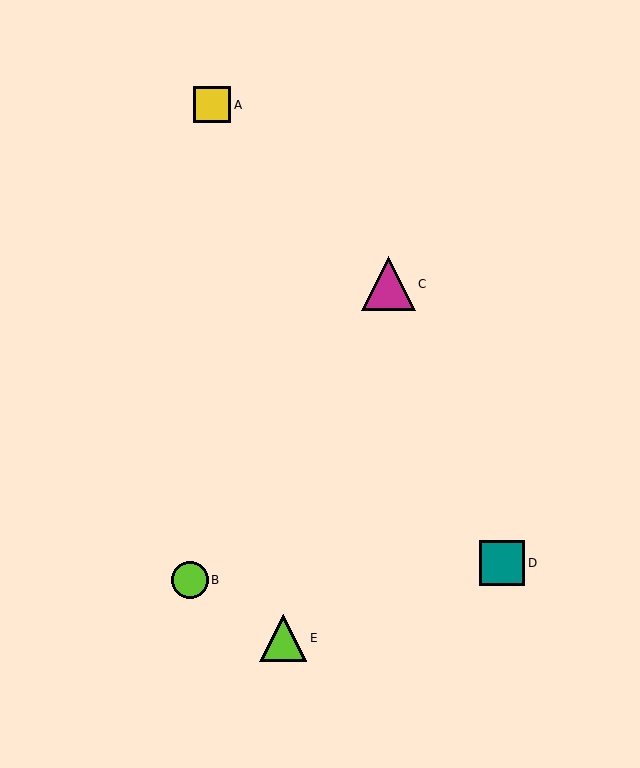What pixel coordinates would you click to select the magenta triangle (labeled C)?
Click at (388, 284) to select the magenta triangle C.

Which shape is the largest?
The magenta triangle (labeled C) is the largest.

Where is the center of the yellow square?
The center of the yellow square is at (212, 105).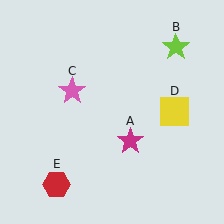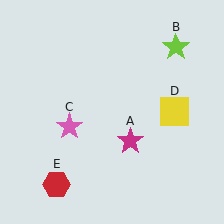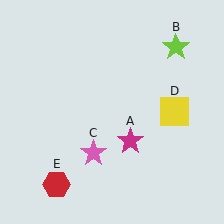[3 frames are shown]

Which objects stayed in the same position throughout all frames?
Magenta star (object A) and lime star (object B) and yellow square (object D) and red hexagon (object E) remained stationary.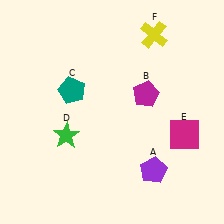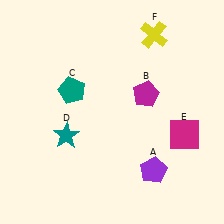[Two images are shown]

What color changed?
The star (D) changed from green in Image 1 to teal in Image 2.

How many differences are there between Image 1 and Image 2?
There is 1 difference between the two images.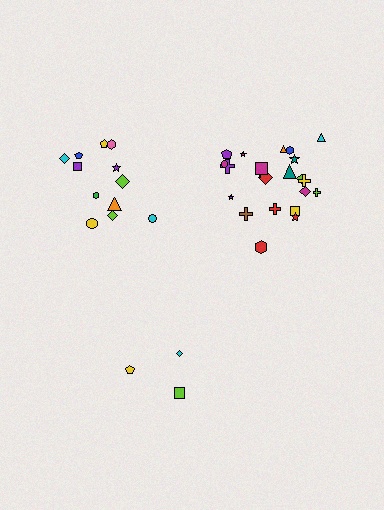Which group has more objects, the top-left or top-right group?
The top-right group.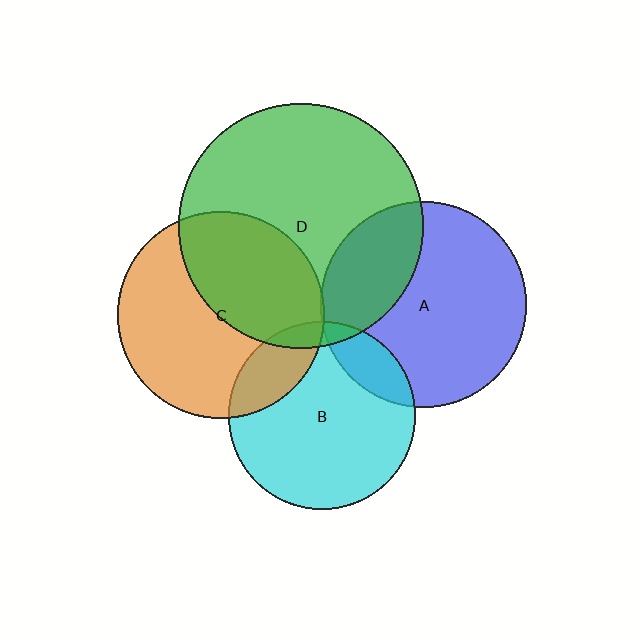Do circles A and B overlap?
Yes.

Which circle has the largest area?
Circle D (green).